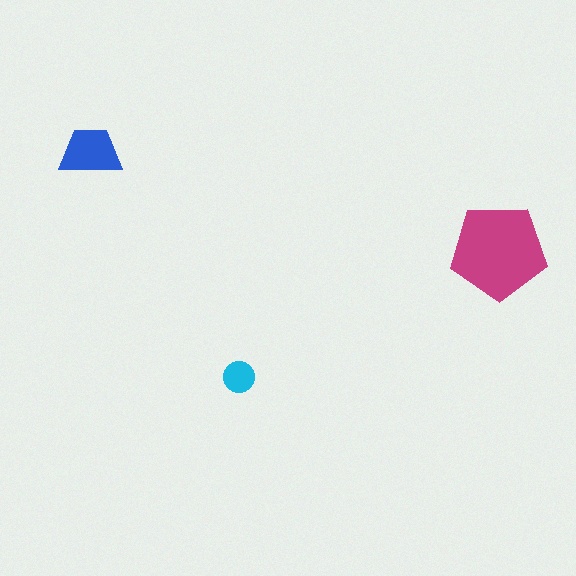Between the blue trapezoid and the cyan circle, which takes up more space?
The blue trapezoid.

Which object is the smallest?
The cyan circle.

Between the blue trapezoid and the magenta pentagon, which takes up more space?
The magenta pentagon.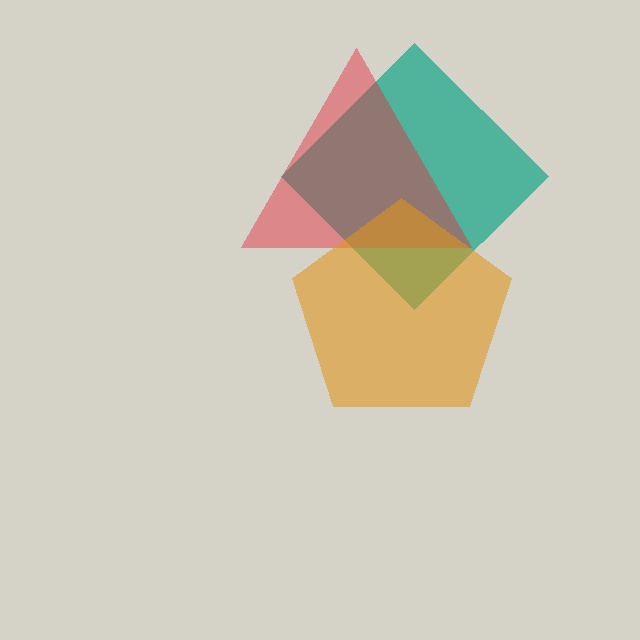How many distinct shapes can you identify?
There are 3 distinct shapes: a teal diamond, a red triangle, an orange pentagon.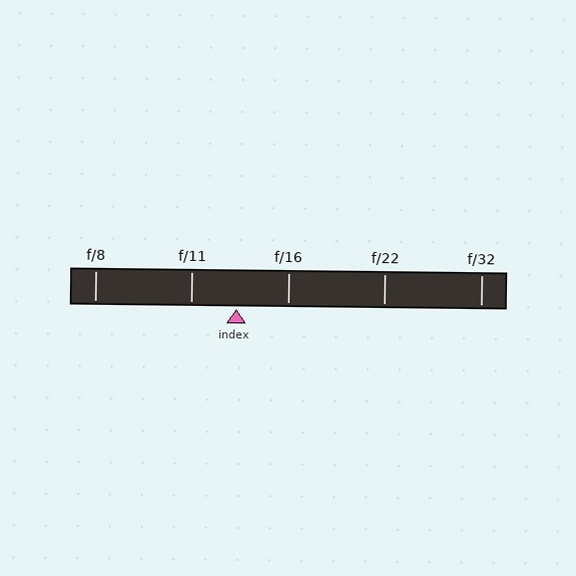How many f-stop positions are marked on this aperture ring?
There are 5 f-stop positions marked.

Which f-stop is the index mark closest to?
The index mark is closest to f/11.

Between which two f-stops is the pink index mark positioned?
The index mark is between f/11 and f/16.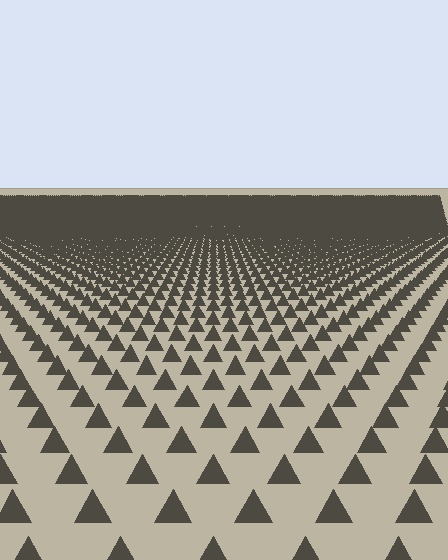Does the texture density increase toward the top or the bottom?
Density increases toward the top.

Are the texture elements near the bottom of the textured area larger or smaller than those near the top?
Larger. Near the bottom, elements are closer to the viewer and appear at a bigger on-screen size.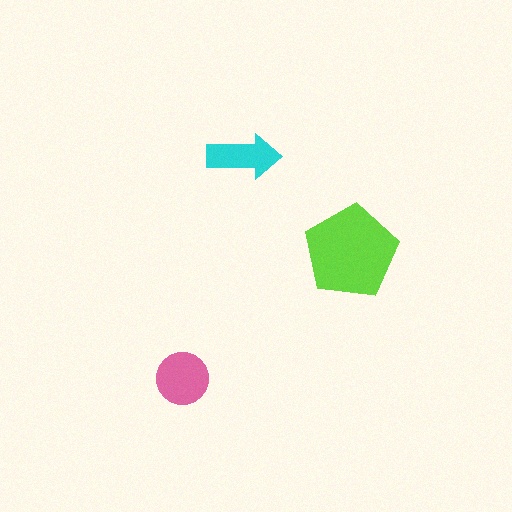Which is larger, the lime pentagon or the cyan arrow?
The lime pentagon.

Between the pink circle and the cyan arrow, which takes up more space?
The pink circle.